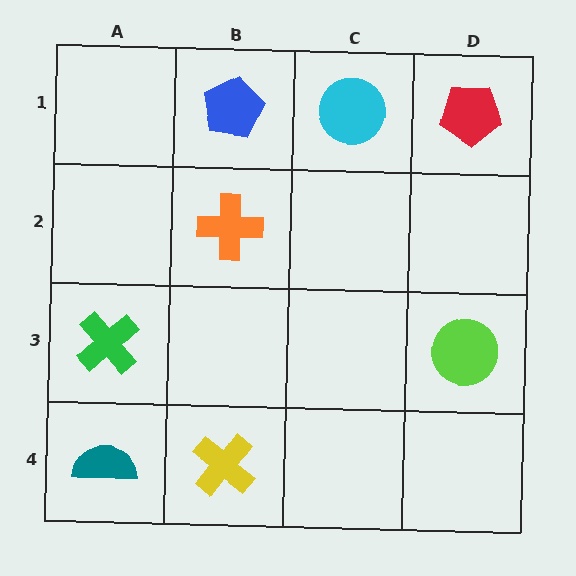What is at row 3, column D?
A lime circle.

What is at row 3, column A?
A green cross.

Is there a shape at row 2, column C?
No, that cell is empty.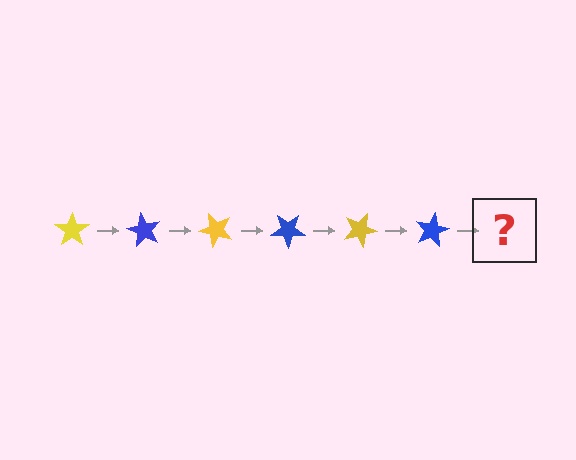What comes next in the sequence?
The next element should be a yellow star, rotated 360 degrees from the start.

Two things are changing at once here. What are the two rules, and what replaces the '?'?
The two rules are that it rotates 60 degrees each step and the color cycles through yellow and blue. The '?' should be a yellow star, rotated 360 degrees from the start.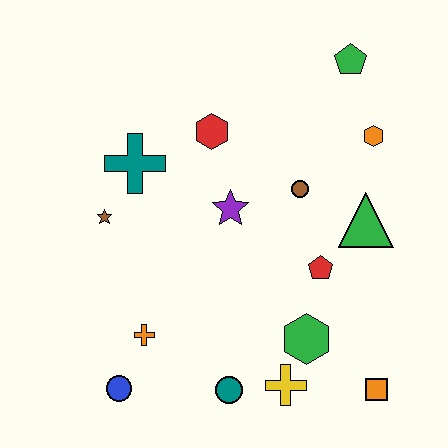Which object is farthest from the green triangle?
The blue circle is farthest from the green triangle.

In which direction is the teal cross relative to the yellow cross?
The teal cross is above the yellow cross.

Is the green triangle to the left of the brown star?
No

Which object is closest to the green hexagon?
The yellow cross is closest to the green hexagon.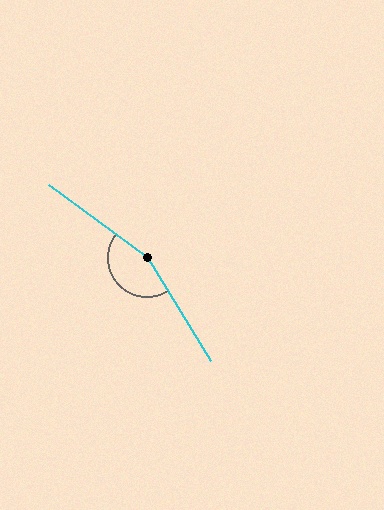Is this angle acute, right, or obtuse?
It is obtuse.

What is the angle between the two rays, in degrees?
Approximately 158 degrees.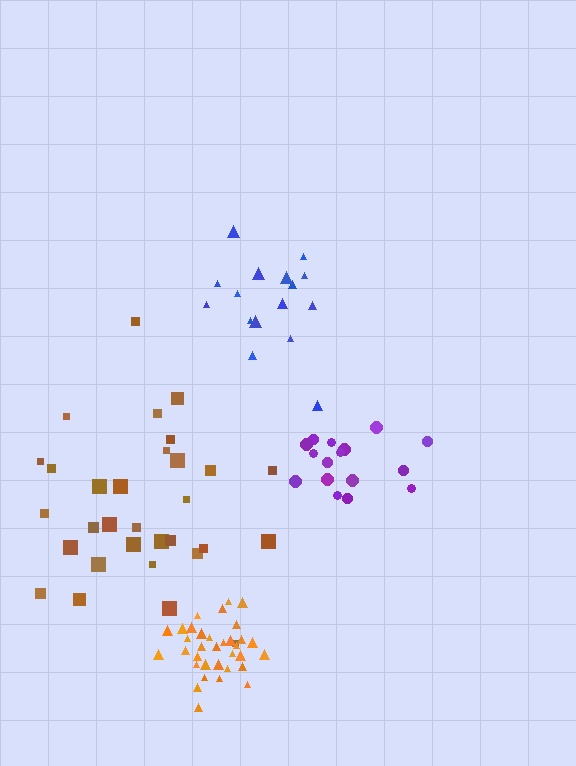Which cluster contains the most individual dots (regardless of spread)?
Orange (35).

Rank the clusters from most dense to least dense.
orange, purple, blue, brown.